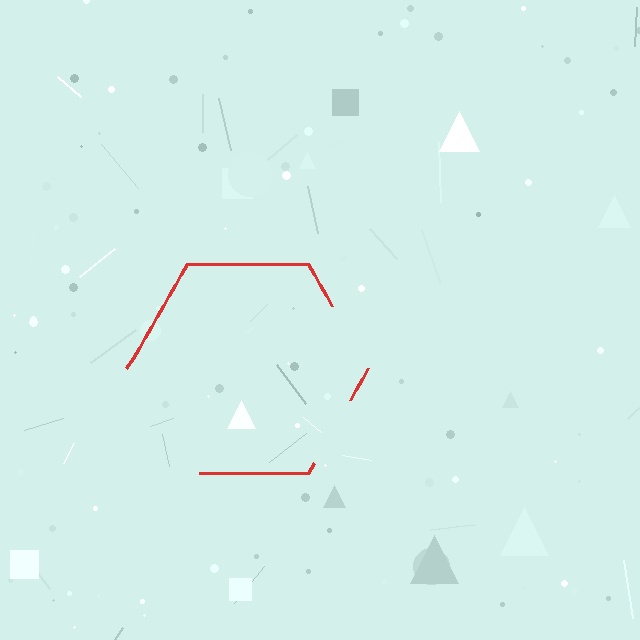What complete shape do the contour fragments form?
The contour fragments form a hexagon.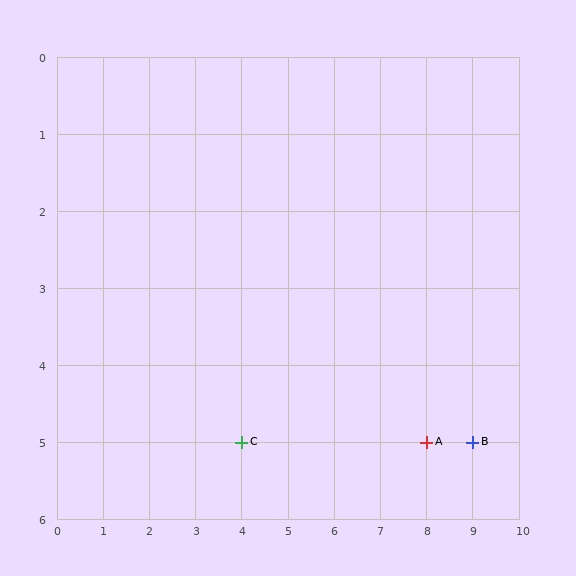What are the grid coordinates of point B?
Point B is at grid coordinates (9, 5).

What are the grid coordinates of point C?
Point C is at grid coordinates (4, 5).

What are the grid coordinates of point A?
Point A is at grid coordinates (8, 5).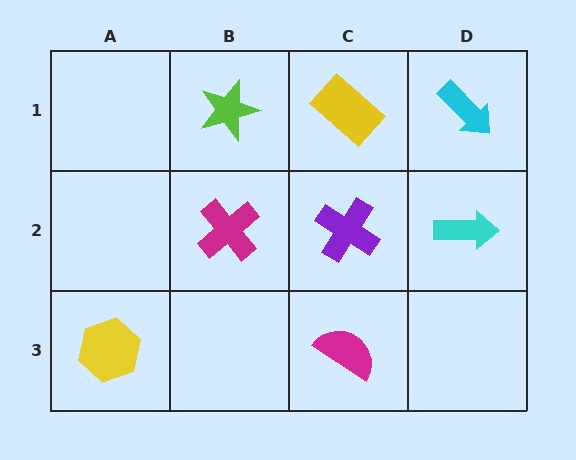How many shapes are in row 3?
2 shapes.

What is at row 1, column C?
A yellow rectangle.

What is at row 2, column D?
A cyan arrow.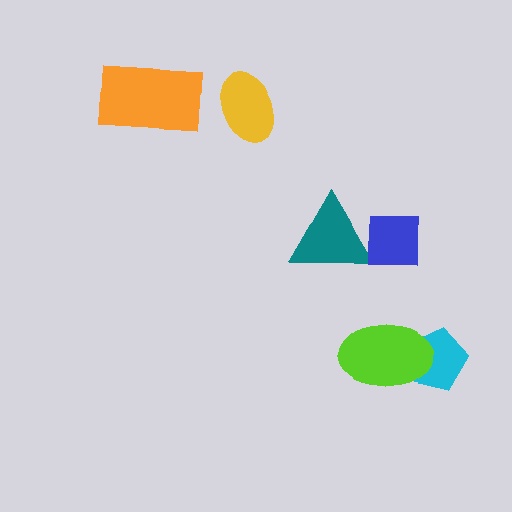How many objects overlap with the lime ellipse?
1 object overlaps with the lime ellipse.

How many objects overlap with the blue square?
1 object overlaps with the blue square.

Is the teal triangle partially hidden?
Yes, it is partially covered by another shape.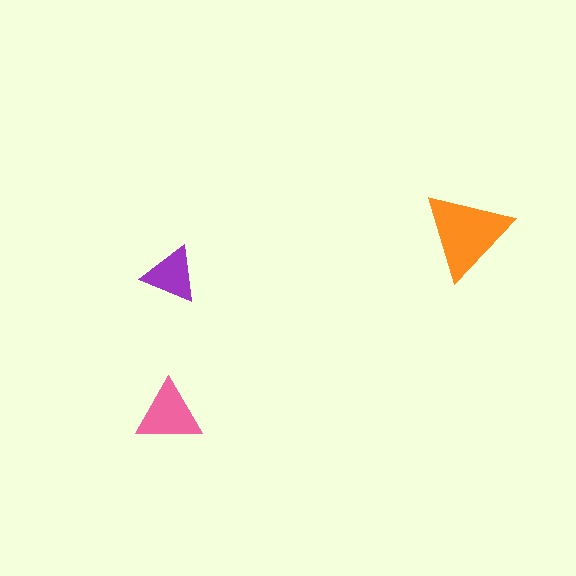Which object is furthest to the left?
The pink triangle is leftmost.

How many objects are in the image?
There are 3 objects in the image.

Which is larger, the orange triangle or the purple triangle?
The orange one.